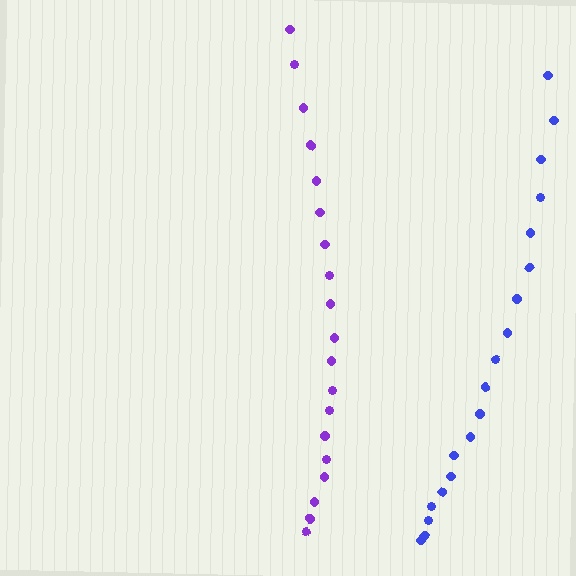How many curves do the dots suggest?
There are 2 distinct paths.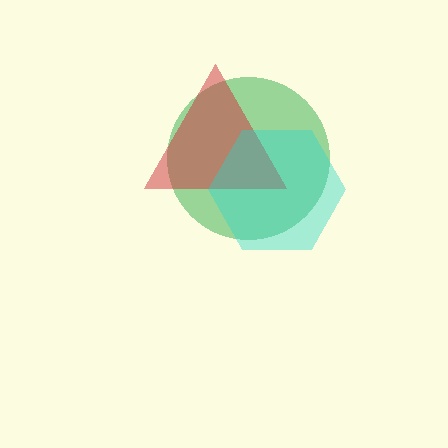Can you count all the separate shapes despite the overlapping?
Yes, there are 3 separate shapes.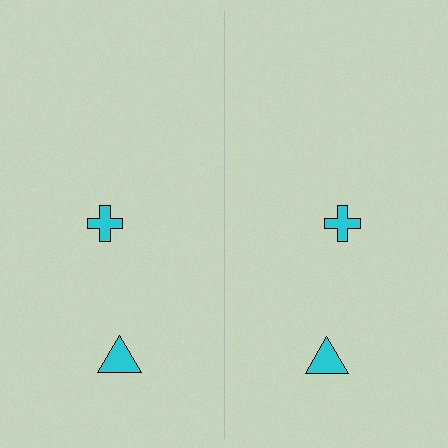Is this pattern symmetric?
Yes, this pattern has bilateral (reflection) symmetry.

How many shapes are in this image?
There are 4 shapes in this image.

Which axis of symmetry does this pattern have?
The pattern has a vertical axis of symmetry running through the center of the image.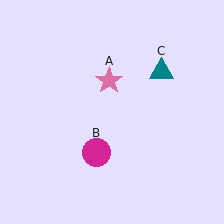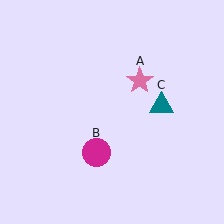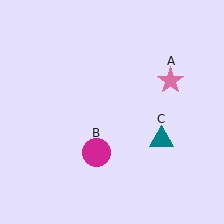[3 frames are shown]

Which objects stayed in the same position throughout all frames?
Magenta circle (object B) remained stationary.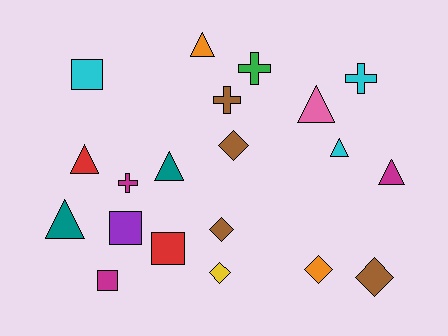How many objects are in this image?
There are 20 objects.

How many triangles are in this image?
There are 7 triangles.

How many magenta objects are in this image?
There are 3 magenta objects.